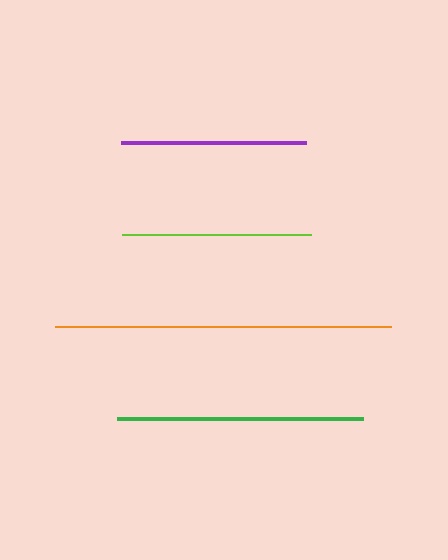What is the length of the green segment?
The green segment is approximately 246 pixels long.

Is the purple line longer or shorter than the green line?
The green line is longer than the purple line.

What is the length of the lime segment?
The lime segment is approximately 189 pixels long.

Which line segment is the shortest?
The purple line is the shortest at approximately 185 pixels.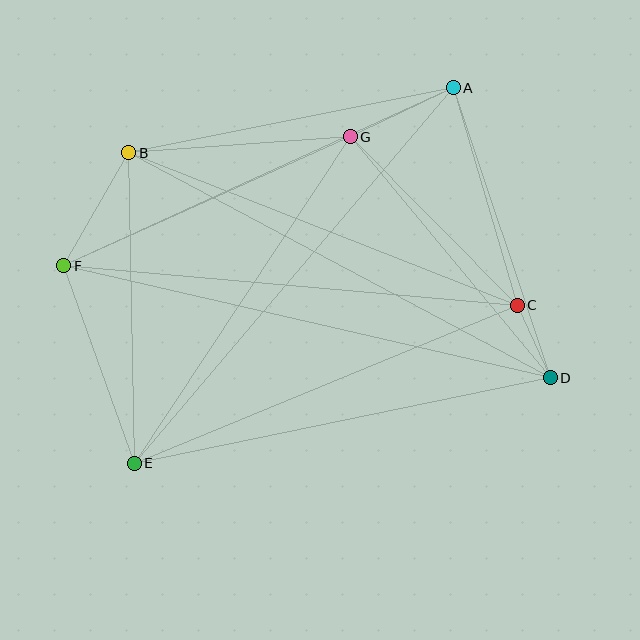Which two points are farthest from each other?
Points D and F are farthest from each other.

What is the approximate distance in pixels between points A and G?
The distance between A and G is approximately 114 pixels.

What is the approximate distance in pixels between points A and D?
The distance between A and D is approximately 306 pixels.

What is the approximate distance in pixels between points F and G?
The distance between F and G is approximately 314 pixels.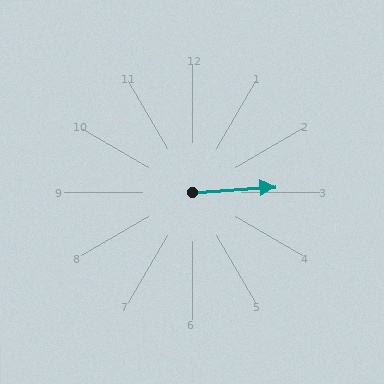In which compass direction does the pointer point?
East.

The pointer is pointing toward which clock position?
Roughly 3 o'clock.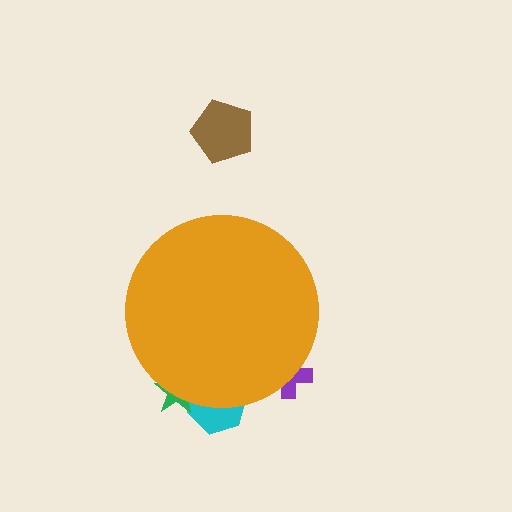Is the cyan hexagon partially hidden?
Yes, the cyan hexagon is partially hidden behind the orange circle.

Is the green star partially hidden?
Yes, the green star is partially hidden behind the orange circle.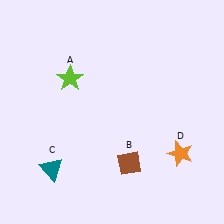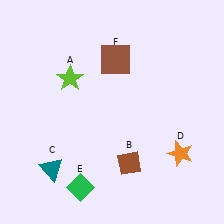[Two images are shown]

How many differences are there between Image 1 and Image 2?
There are 2 differences between the two images.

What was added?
A green diamond (E), a brown square (F) were added in Image 2.